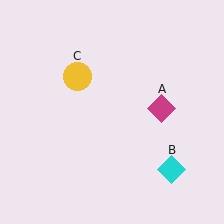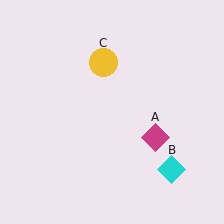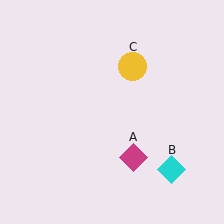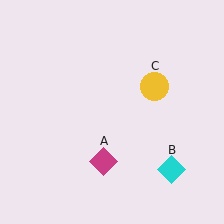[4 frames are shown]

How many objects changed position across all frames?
2 objects changed position: magenta diamond (object A), yellow circle (object C).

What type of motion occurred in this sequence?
The magenta diamond (object A), yellow circle (object C) rotated clockwise around the center of the scene.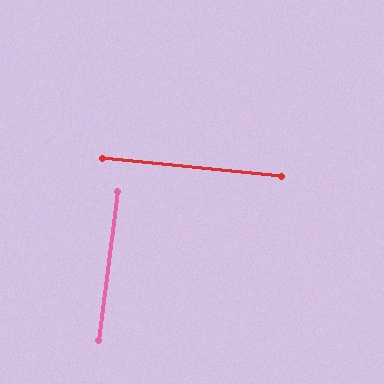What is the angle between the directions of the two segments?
Approximately 89 degrees.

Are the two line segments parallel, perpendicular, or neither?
Perpendicular — they meet at approximately 89°.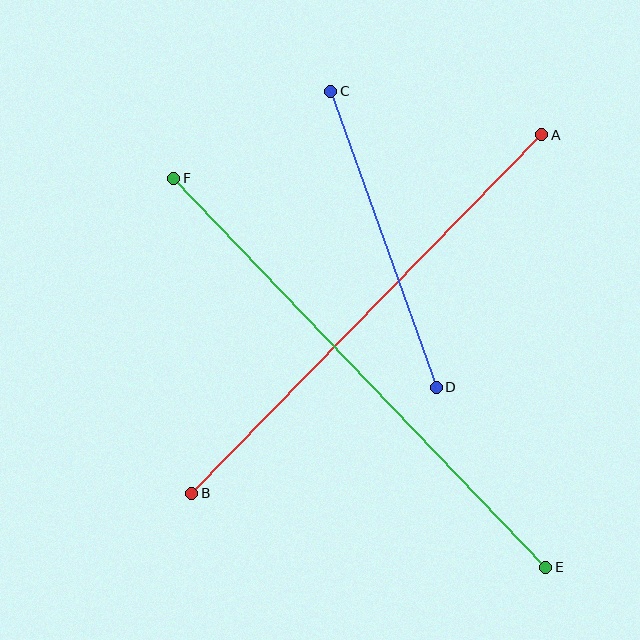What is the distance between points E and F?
The distance is approximately 538 pixels.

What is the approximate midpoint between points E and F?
The midpoint is at approximately (360, 373) pixels.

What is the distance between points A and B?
The distance is approximately 501 pixels.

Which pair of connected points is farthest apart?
Points E and F are farthest apart.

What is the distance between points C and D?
The distance is approximately 314 pixels.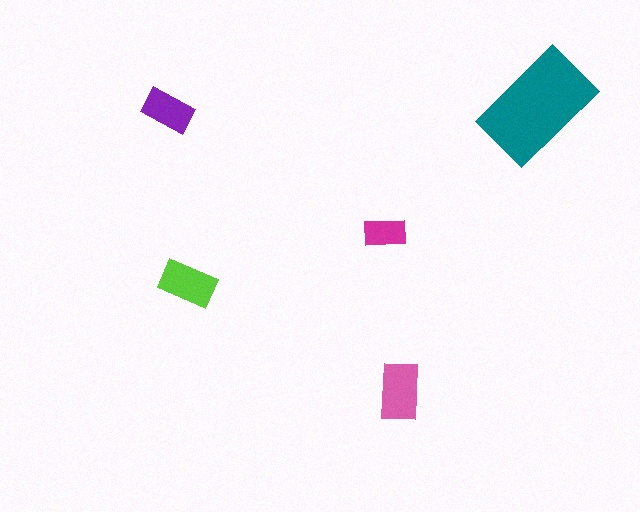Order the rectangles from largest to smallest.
the teal one, the pink one, the lime one, the purple one, the magenta one.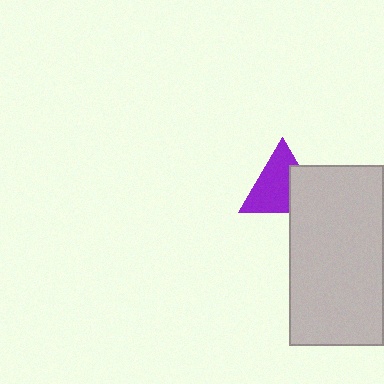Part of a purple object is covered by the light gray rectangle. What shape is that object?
It is a triangle.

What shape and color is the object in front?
The object in front is a light gray rectangle.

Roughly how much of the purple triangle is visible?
Most of it is visible (roughly 67%).